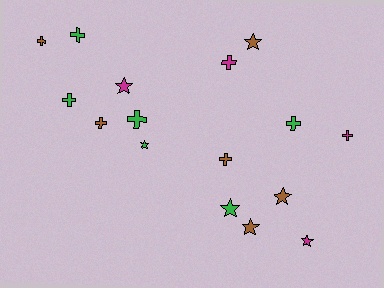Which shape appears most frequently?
Cross, with 9 objects.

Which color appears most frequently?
Brown, with 6 objects.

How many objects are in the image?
There are 16 objects.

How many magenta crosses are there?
There are 2 magenta crosses.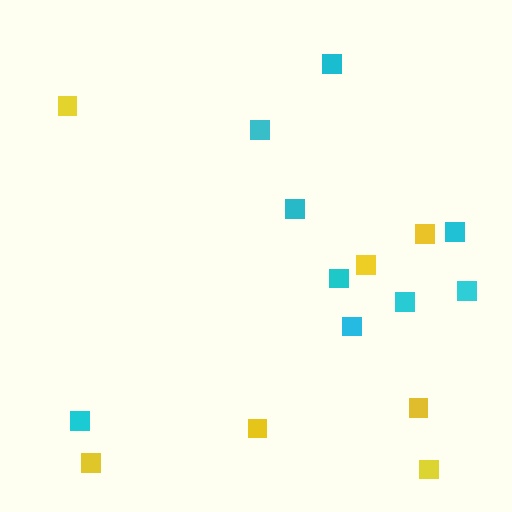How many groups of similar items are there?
There are 2 groups: one group of yellow squares (7) and one group of cyan squares (9).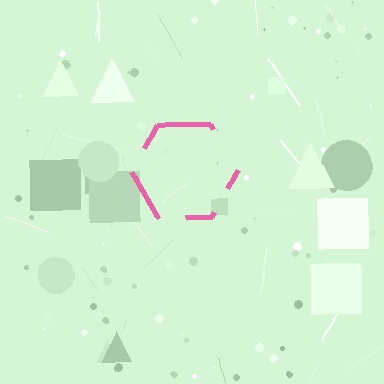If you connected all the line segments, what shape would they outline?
They would outline a hexagon.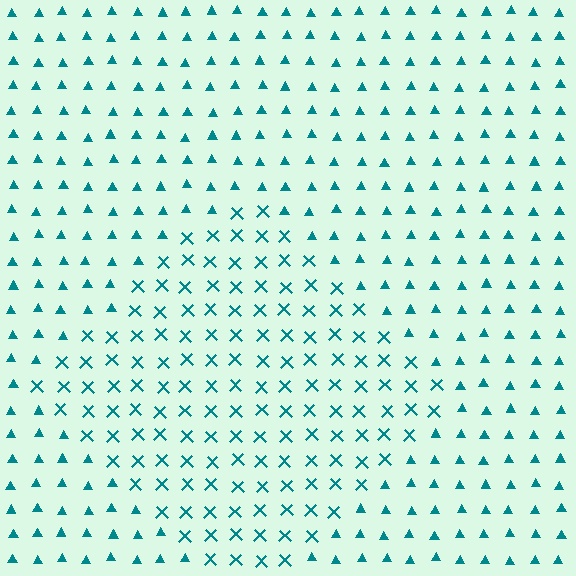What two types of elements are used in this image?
The image uses X marks inside the diamond region and triangles outside it.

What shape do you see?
I see a diamond.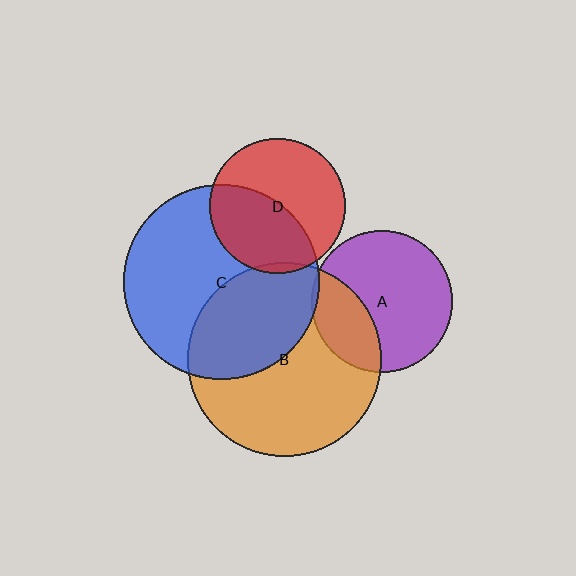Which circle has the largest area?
Circle C (blue).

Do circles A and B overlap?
Yes.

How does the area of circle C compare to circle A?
Approximately 1.9 times.